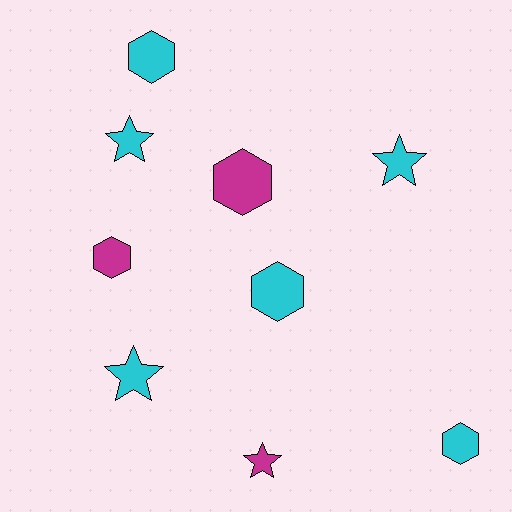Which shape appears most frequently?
Hexagon, with 5 objects.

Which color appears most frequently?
Cyan, with 6 objects.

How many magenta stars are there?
There is 1 magenta star.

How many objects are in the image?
There are 9 objects.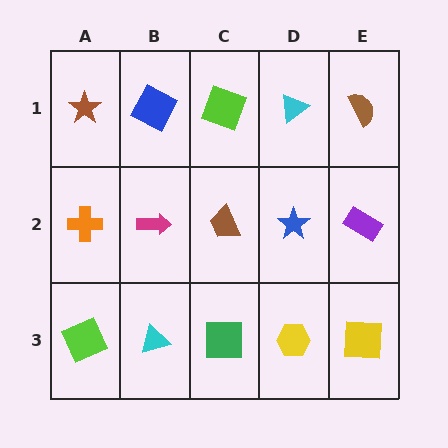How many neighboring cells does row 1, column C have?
3.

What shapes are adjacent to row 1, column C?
A brown trapezoid (row 2, column C), a blue square (row 1, column B), a cyan triangle (row 1, column D).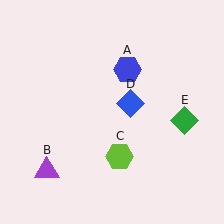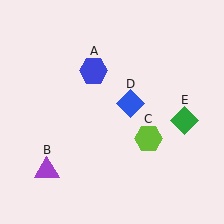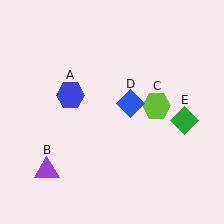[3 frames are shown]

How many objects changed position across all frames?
2 objects changed position: blue hexagon (object A), lime hexagon (object C).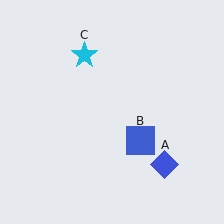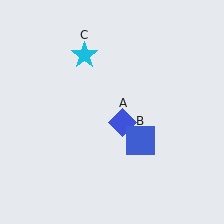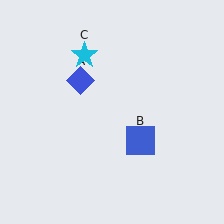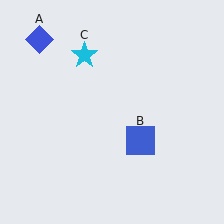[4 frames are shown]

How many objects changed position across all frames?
1 object changed position: blue diamond (object A).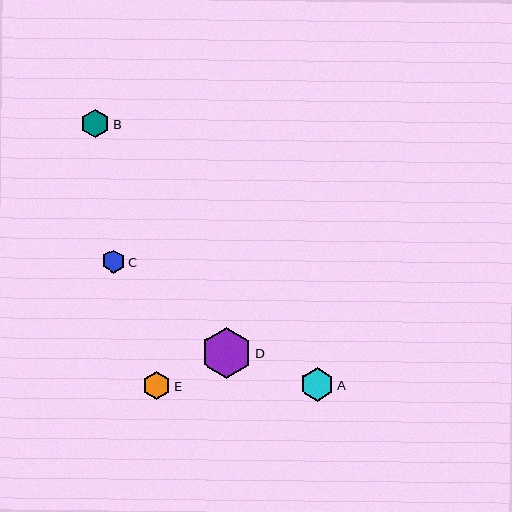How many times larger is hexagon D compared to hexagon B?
Hexagon D is approximately 1.8 times the size of hexagon B.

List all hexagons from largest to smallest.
From largest to smallest: D, A, B, E, C.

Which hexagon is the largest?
Hexagon D is the largest with a size of approximately 51 pixels.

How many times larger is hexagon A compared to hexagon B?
Hexagon A is approximately 1.2 times the size of hexagon B.